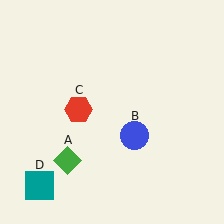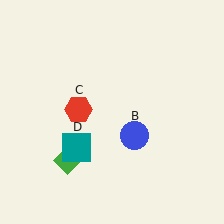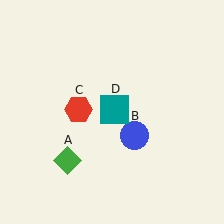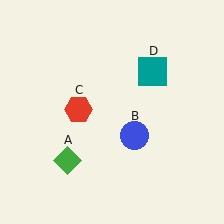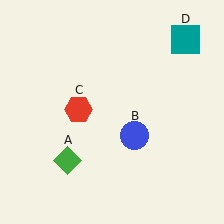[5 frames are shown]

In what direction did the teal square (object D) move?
The teal square (object D) moved up and to the right.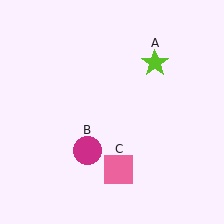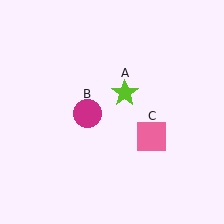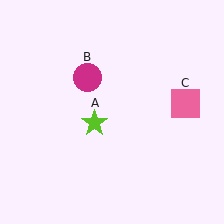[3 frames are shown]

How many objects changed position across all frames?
3 objects changed position: lime star (object A), magenta circle (object B), pink square (object C).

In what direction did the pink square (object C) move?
The pink square (object C) moved up and to the right.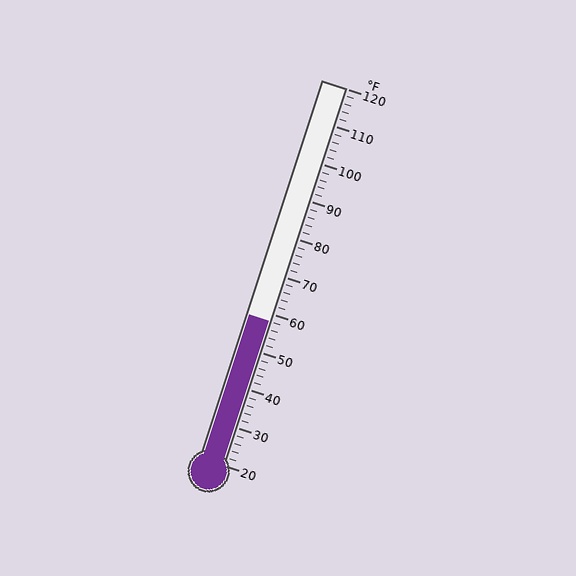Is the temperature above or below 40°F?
The temperature is above 40°F.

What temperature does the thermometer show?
The thermometer shows approximately 58°F.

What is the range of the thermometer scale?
The thermometer scale ranges from 20°F to 120°F.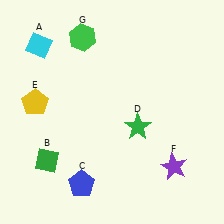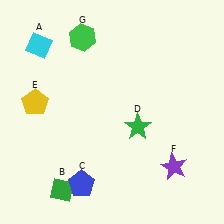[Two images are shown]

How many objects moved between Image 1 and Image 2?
1 object moved between the two images.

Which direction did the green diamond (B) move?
The green diamond (B) moved down.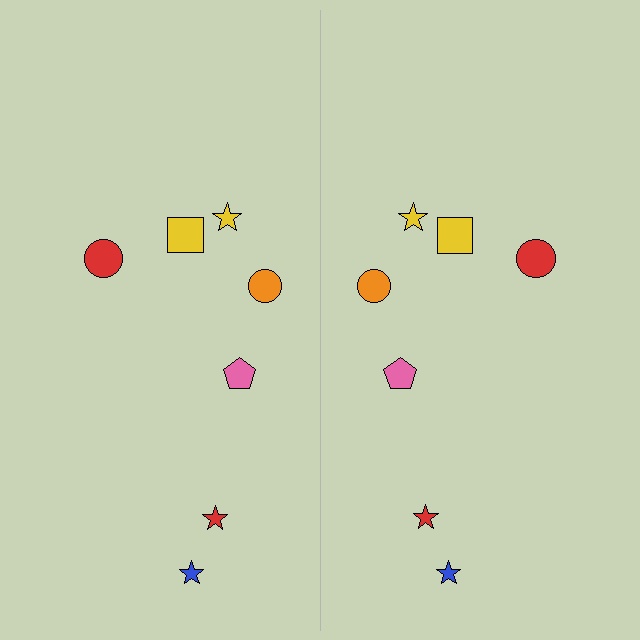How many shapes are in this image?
There are 14 shapes in this image.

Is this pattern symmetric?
Yes, this pattern has bilateral (reflection) symmetry.